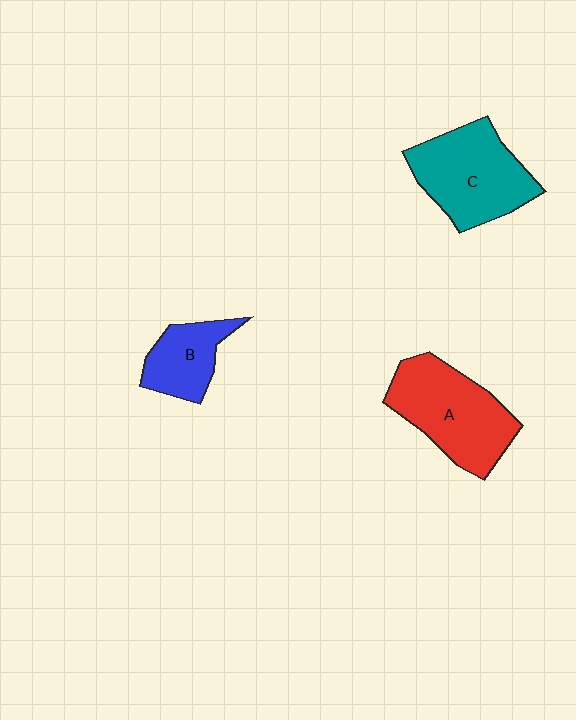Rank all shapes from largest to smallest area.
From largest to smallest: A (red), C (teal), B (blue).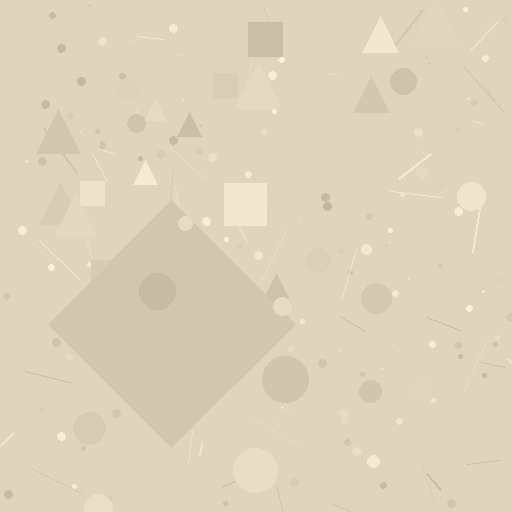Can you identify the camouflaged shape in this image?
The camouflaged shape is a diamond.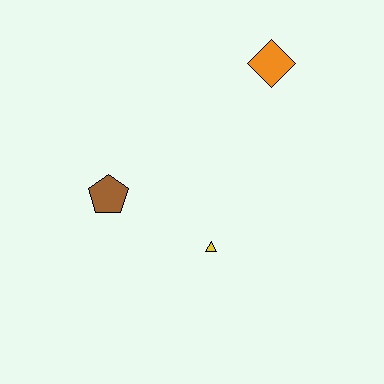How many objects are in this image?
There are 3 objects.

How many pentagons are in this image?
There is 1 pentagon.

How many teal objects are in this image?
There are no teal objects.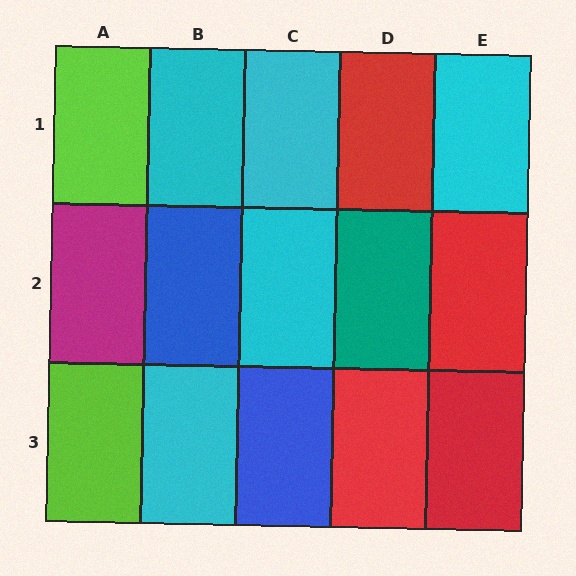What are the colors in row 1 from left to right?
Lime, cyan, cyan, red, cyan.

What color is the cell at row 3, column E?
Red.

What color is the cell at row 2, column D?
Teal.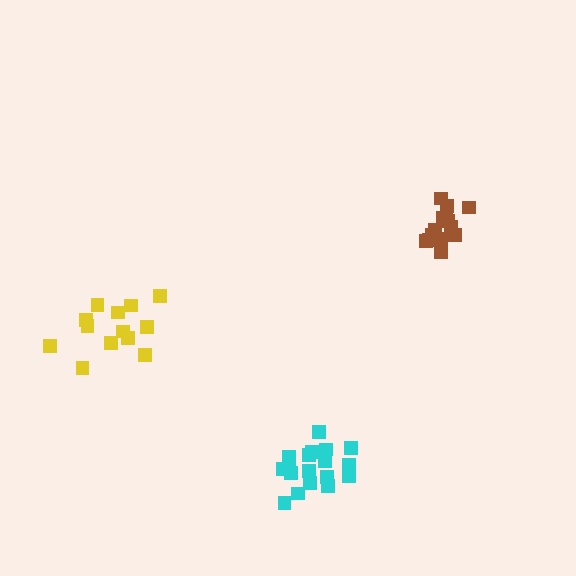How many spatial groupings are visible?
There are 3 spatial groupings.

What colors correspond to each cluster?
The clusters are colored: cyan, brown, yellow.